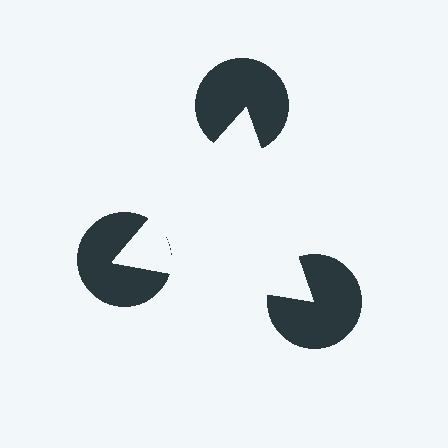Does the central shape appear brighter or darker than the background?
It typically appears slightly brighter than the background, even though no actual brightness change is drawn.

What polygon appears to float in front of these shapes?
An illusory triangle — its edges are inferred from the aligned wedge cuts in the pac-man discs, not physically drawn.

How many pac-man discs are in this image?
There are 3 — one at each vertex of the illusory triangle.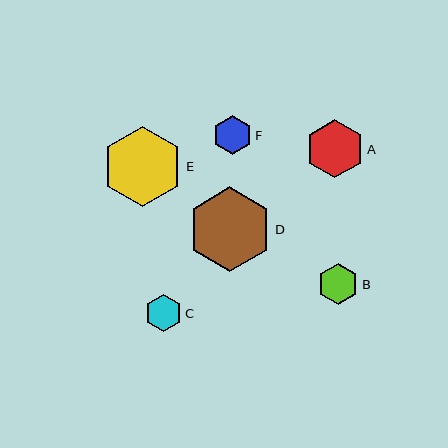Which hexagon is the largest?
Hexagon D is the largest with a size of approximately 84 pixels.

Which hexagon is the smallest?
Hexagon C is the smallest with a size of approximately 37 pixels.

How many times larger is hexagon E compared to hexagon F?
Hexagon E is approximately 2.1 times the size of hexagon F.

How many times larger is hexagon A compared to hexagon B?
Hexagon A is approximately 1.4 times the size of hexagon B.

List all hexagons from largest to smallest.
From largest to smallest: D, E, A, B, F, C.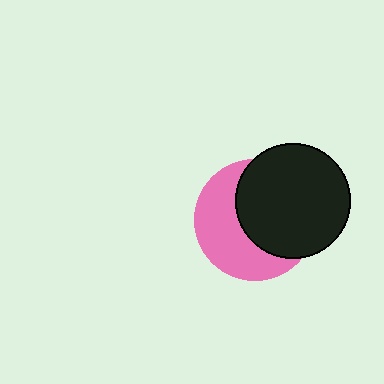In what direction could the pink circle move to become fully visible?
The pink circle could move left. That would shift it out from behind the black circle entirely.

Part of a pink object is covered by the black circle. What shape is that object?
It is a circle.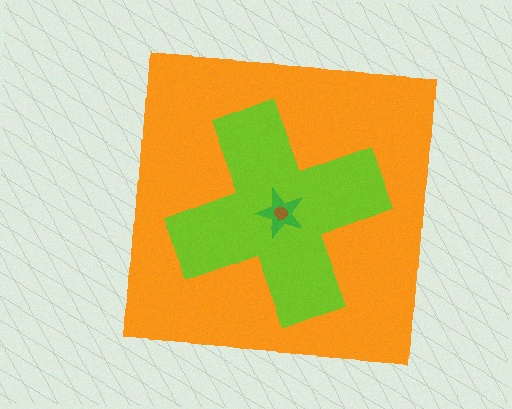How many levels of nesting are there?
4.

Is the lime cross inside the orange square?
Yes.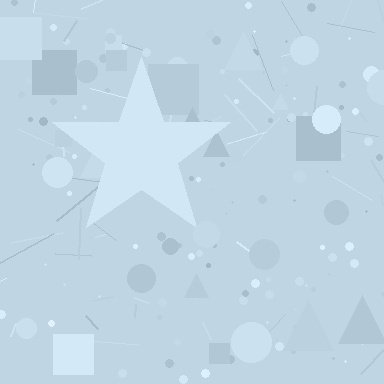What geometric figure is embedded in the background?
A star is embedded in the background.